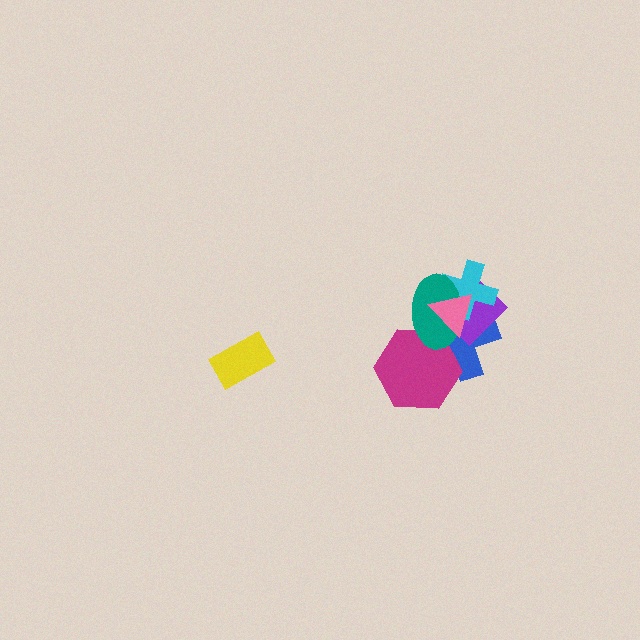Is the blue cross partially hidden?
Yes, it is partially covered by another shape.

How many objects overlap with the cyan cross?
4 objects overlap with the cyan cross.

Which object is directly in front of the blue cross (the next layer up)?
The purple diamond is directly in front of the blue cross.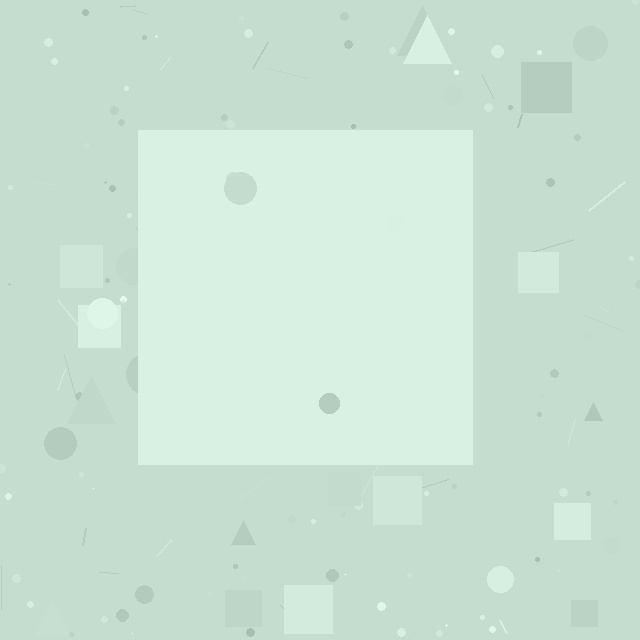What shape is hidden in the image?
A square is hidden in the image.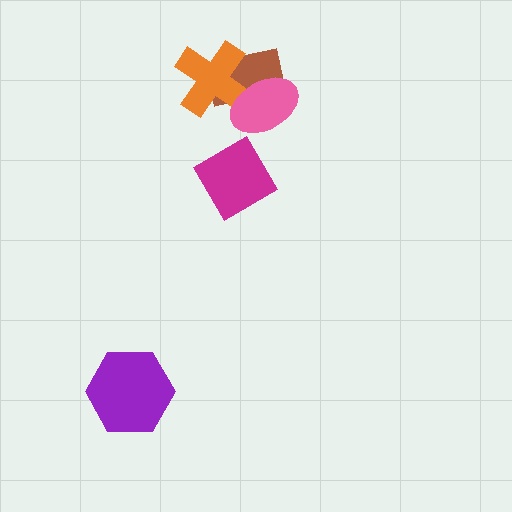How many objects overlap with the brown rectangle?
2 objects overlap with the brown rectangle.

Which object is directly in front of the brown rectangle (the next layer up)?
The orange cross is directly in front of the brown rectangle.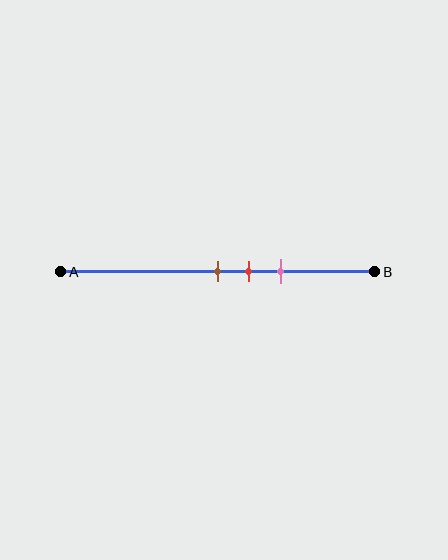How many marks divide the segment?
There are 3 marks dividing the segment.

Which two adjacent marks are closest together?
The brown and red marks are the closest adjacent pair.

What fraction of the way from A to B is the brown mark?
The brown mark is approximately 50% (0.5) of the way from A to B.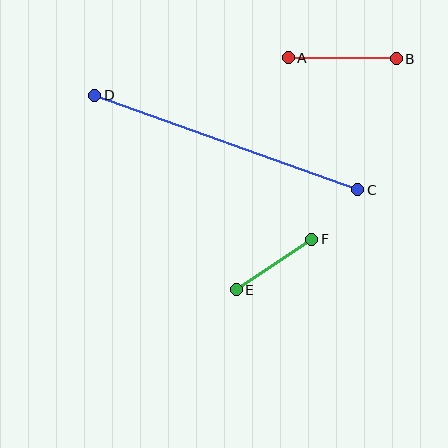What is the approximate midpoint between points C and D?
The midpoint is at approximately (226, 142) pixels.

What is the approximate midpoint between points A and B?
The midpoint is at approximately (342, 58) pixels.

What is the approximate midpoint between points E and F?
The midpoint is at approximately (274, 265) pixels.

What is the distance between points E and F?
The distance is approximately 91 pixels.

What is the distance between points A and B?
The distance is approximately 108 pixels.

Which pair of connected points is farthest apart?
Points C and D are farthest apart.